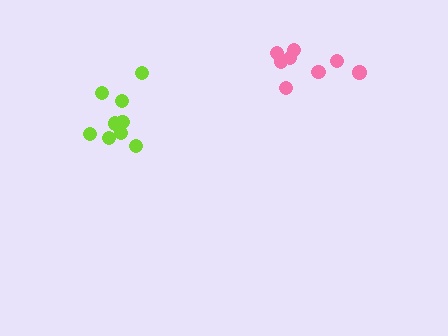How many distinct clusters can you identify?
There are 2 distinct clusters.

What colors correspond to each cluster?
The clusters are colored: lime, pink.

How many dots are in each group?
Group 1: 9 dots, Group 2: 8 dots (17 total).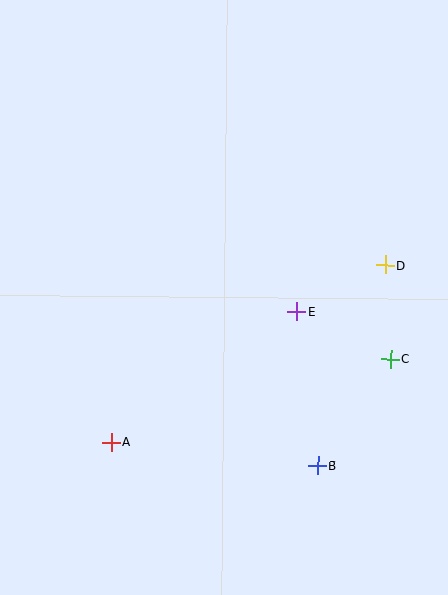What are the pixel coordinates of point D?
Point D is at (386, 265).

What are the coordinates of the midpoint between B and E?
The midpoint between B and E is at (307, 388).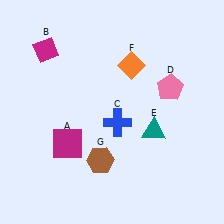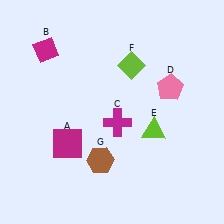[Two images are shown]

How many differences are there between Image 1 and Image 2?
There are 3 differences between the two images.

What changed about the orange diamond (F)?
In Image 1, F is orange. In Image 2, it changed to lime.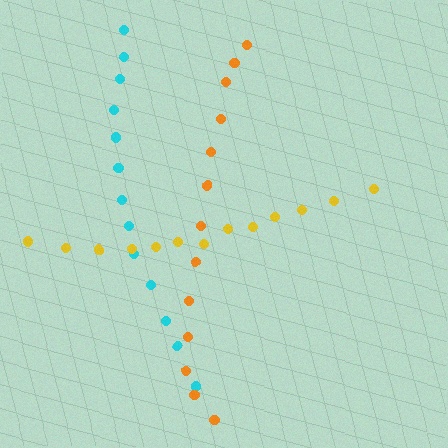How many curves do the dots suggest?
There are 3 distinct paths.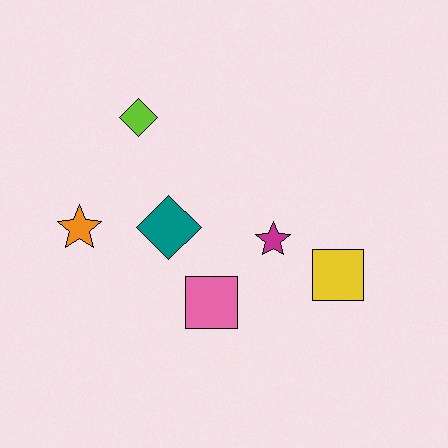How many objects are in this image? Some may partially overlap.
There are 6 objects.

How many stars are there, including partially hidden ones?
There are 2 stars.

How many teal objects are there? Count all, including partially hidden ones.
There is 1 teal object.